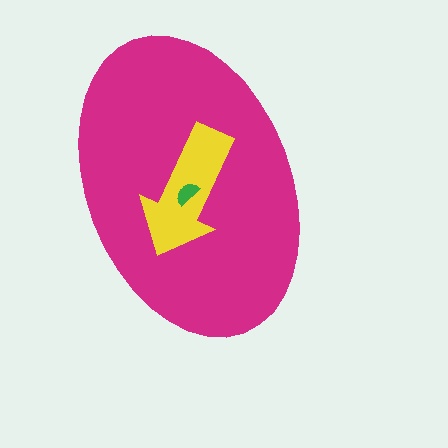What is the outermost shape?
The magenta ellipse.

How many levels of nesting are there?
3.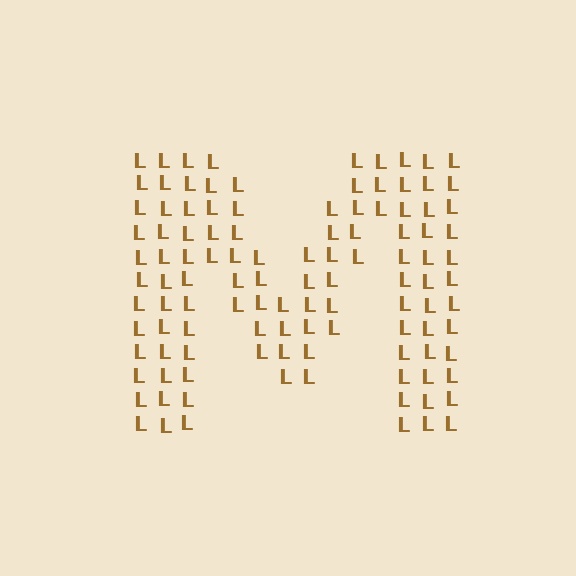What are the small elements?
The small elements are letter L's.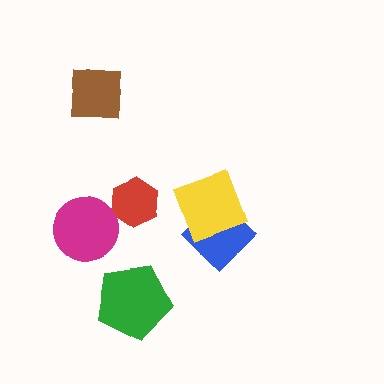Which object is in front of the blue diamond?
The yellow square is in front of the blue diamond.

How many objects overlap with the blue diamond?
1 object overlaps with the blue diamond.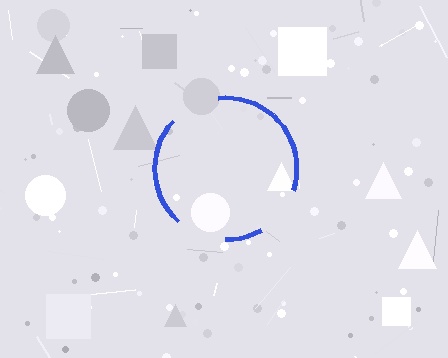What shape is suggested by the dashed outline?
The dashed outline suggests a circle.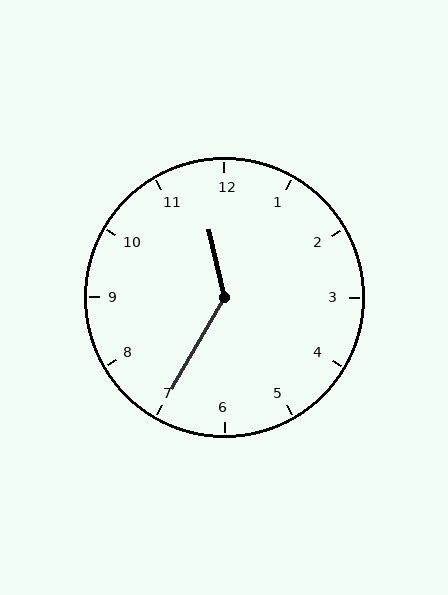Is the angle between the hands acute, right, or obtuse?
It is obtuse.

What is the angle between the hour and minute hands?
Approximately 138 degrees.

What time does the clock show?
11:35.